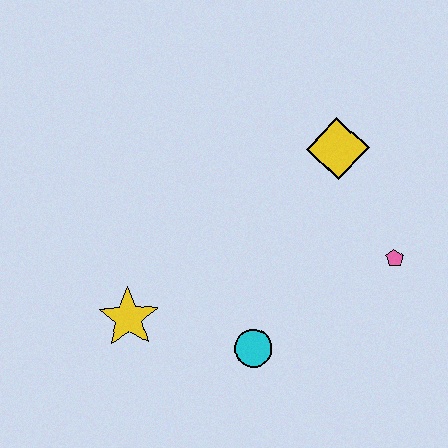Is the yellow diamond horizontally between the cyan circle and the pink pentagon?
Yes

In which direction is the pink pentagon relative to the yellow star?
The pink pentagon is to the right of the yellow star.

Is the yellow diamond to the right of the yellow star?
Yes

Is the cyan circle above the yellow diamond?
No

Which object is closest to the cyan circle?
The yellow star is closest to the cyan circle.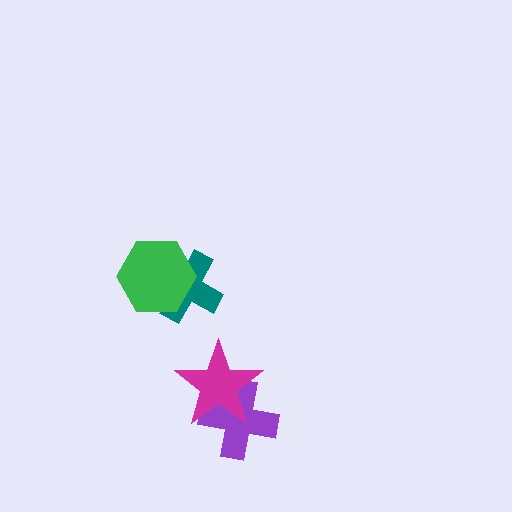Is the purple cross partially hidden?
Yes, it is partially covered by another shape.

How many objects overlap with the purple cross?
1 object overlaps with the purple cross.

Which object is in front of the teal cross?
The green hexagon is in front of the teal cross.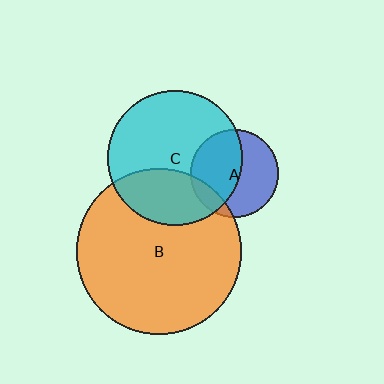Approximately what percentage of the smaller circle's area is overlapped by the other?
Approximately 10%.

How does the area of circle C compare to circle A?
Approximately 2.4 times.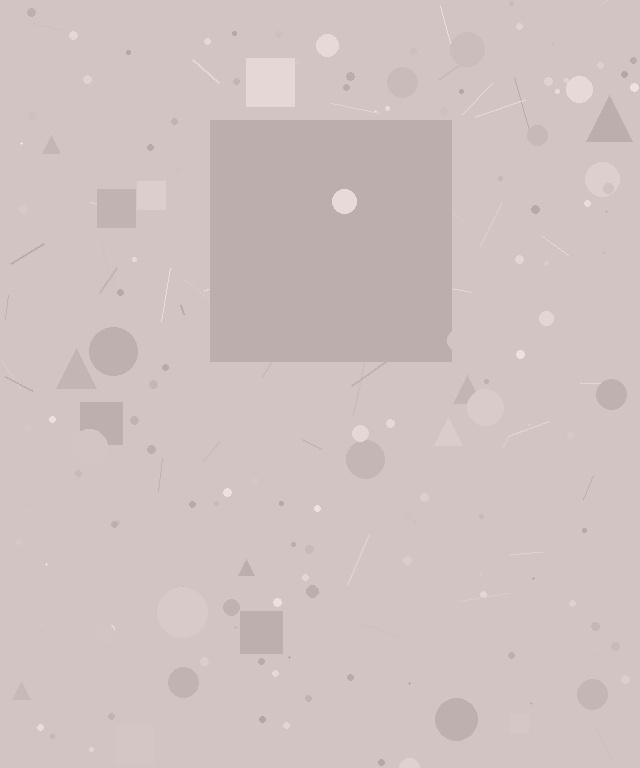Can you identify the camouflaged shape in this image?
The camouflaged shape is a square.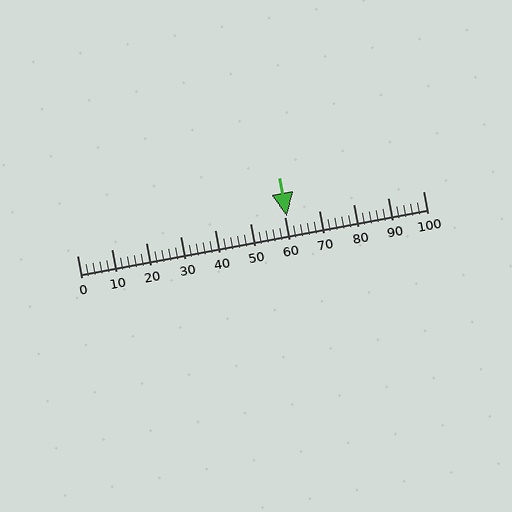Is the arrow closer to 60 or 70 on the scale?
The arrow is closer to 60.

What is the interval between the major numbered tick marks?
The major tick marks are spaced 10 units apart.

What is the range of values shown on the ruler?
The ruler shows values from 0 to 100.